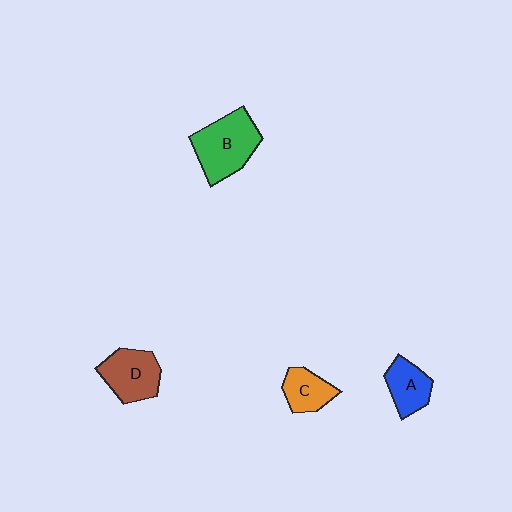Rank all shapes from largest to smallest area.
From largest to smallest: B (green), D (brown), A (blue), C (orange).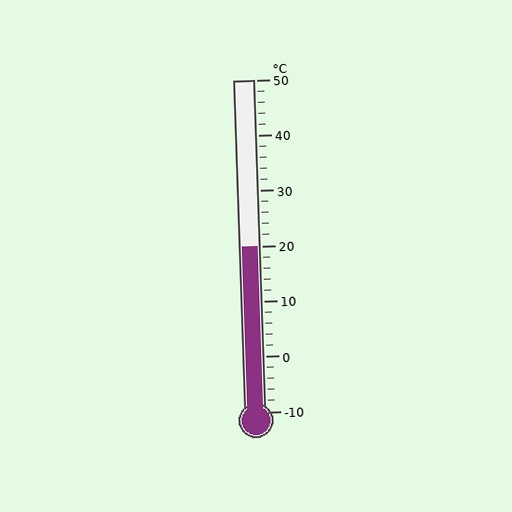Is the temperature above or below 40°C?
The temperature is below 40°C.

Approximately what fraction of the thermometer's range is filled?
The thermometer is filled to approximately 50% of its range.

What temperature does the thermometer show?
The thermometer shows approximately 20°C.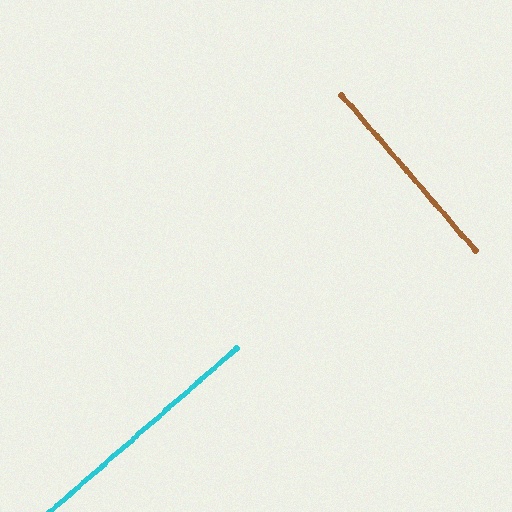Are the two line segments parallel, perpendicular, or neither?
Perpendicular — they meet at approximately 90°.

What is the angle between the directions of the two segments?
Approximately 90 degrees.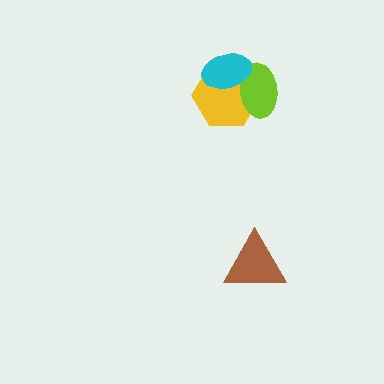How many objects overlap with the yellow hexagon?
2 objects overlap with the yellow hexagon.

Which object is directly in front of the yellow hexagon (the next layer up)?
The lime ellipse is directly in front of the yellow hexagon.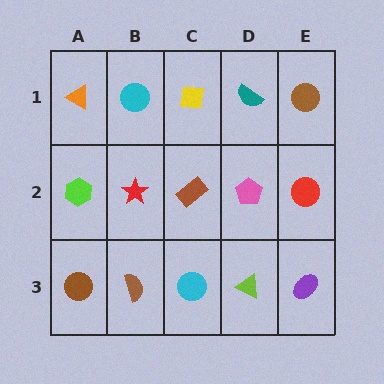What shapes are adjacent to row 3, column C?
A brown rectangle (row 2, column C), a brown semicircle (row 3, column B), a lime triangle (row 3, column D).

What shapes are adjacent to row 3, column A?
A lime hexagon (row 2, column A), a brown semicircle (row 3, column B).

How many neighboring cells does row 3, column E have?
2.